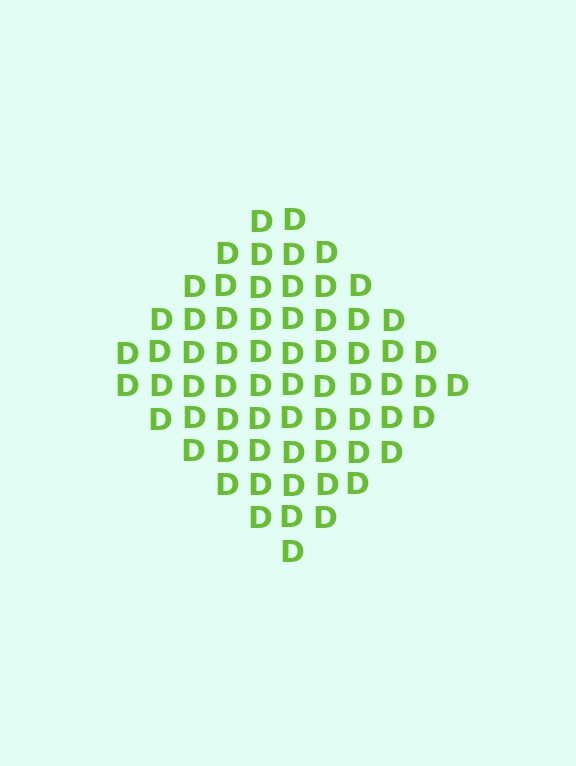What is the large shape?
The large shape is a diamond.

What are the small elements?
The small elements are letter D's.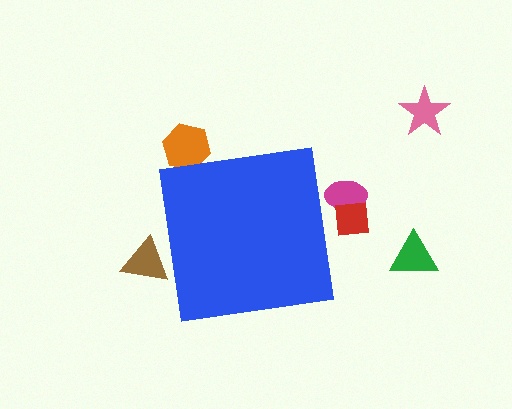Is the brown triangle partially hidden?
Yes, the brown triangle is partially hidden behind the blue square.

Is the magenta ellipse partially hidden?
Yes, the magenta ellipse is partially hidden behind the blue square.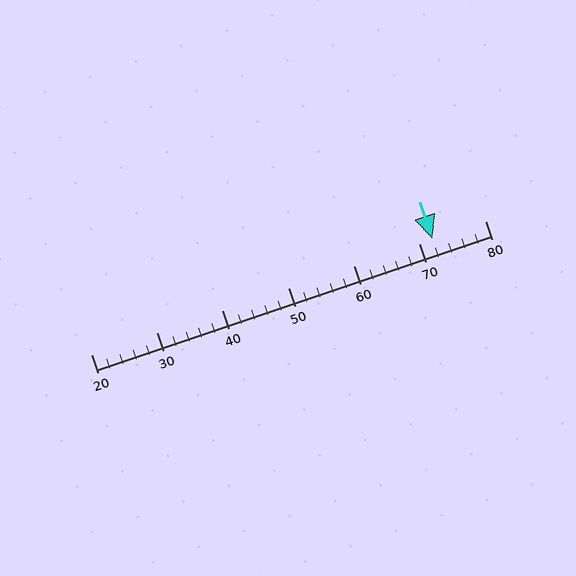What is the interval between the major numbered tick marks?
The major tick marks are spaced 10 units apart.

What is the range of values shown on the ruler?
The ruler shows values from 20 to 80.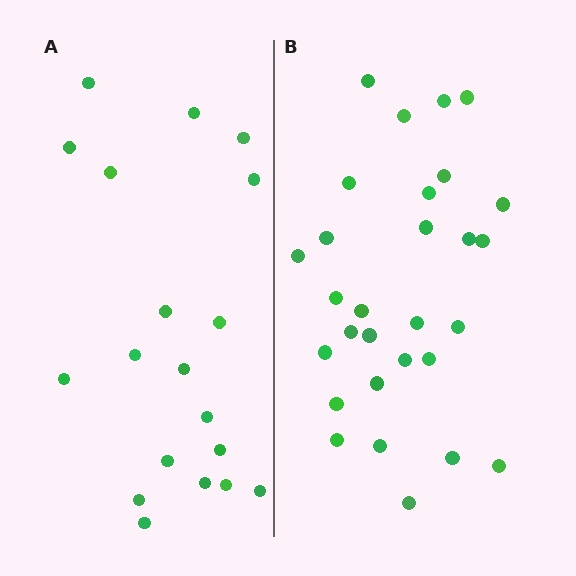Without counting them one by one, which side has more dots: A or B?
Region B (the right region) has more dots.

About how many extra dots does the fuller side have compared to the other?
Region B has roughly 10 or so more dots than region A.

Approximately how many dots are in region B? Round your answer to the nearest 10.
About 30 dots. (The exact count is 29, which rounds to 30.)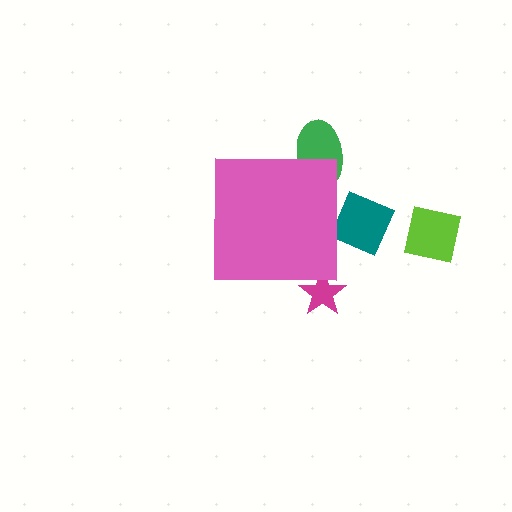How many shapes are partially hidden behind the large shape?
3 shapes are partially hidden.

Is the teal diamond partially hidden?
Yes, the teal diamond is partially hidden behind the pink square.